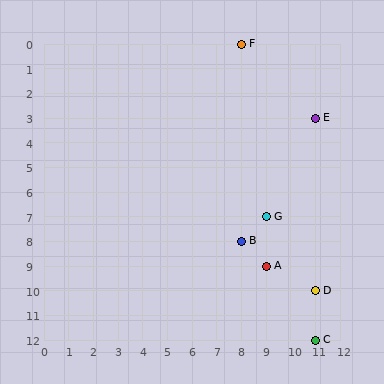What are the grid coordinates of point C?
Point C is at grid coordinates (11, 12).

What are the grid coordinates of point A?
Point A is at grid coordinates (9, 9).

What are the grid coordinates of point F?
Point F is at grid coordinates (8, 0).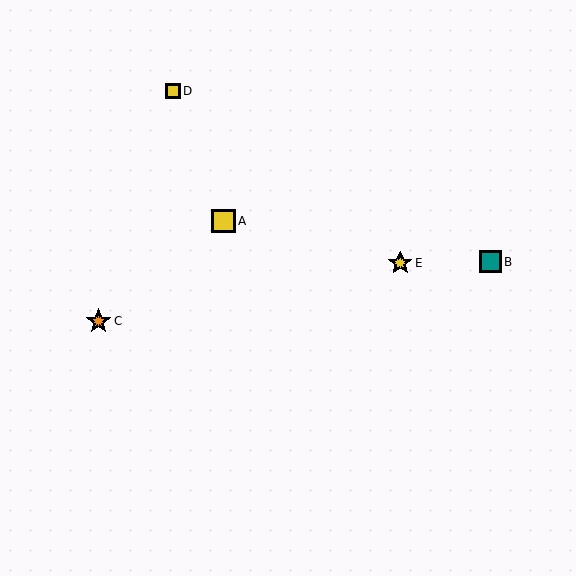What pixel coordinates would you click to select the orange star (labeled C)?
Click at (98, 321) to select the orange star C.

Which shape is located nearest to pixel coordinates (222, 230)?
The yellow square (labeled A) at (223, 221) is nearest to that location.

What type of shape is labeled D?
Shape D is a yellow square.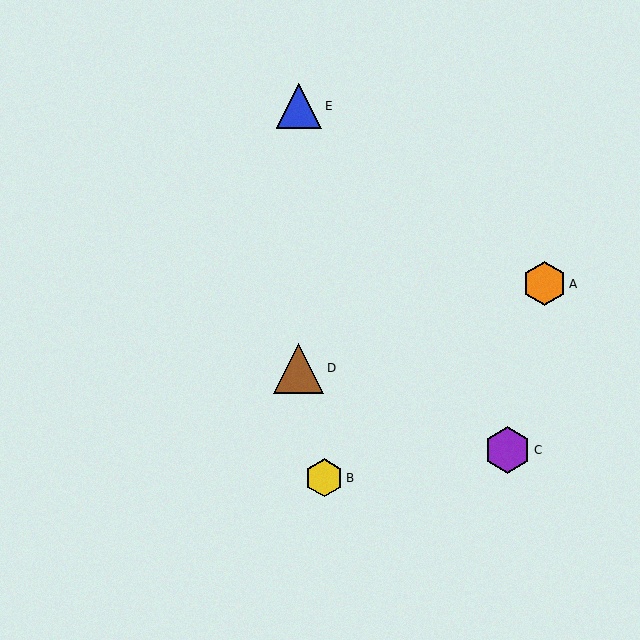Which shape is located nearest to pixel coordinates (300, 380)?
The brown triangle (labeled D) at (298, 368) is nearest to that location.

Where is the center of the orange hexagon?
The center of the orange hexagon is at (545, 284).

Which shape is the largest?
The brown triangle (labeled D) is the largest.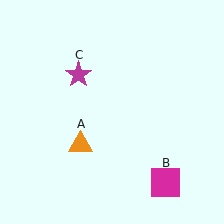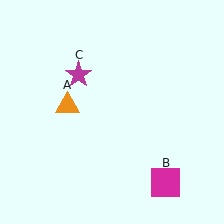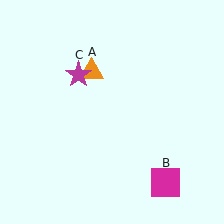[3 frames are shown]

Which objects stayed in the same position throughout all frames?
Magenta square (object B) and magenta star (object C) remained stationary.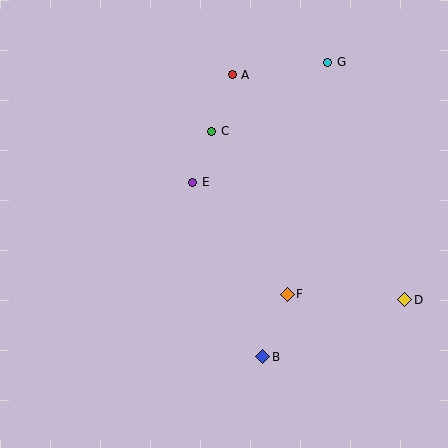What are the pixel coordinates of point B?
Point B is at (263, 357).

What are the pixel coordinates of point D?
Point D is at (405, 300).